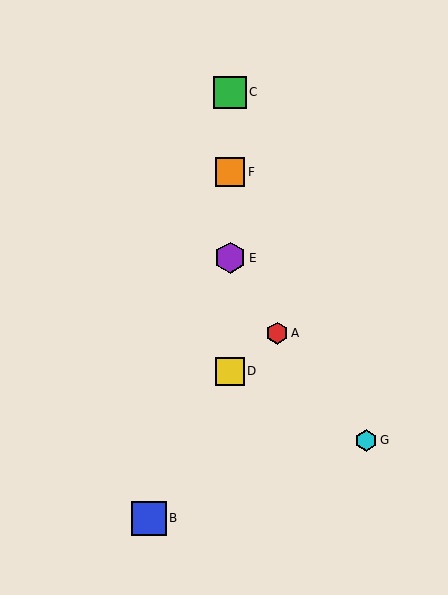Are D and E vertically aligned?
Yes, both are at x≈230.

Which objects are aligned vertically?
Objects C, D, E, F are aligned vertically.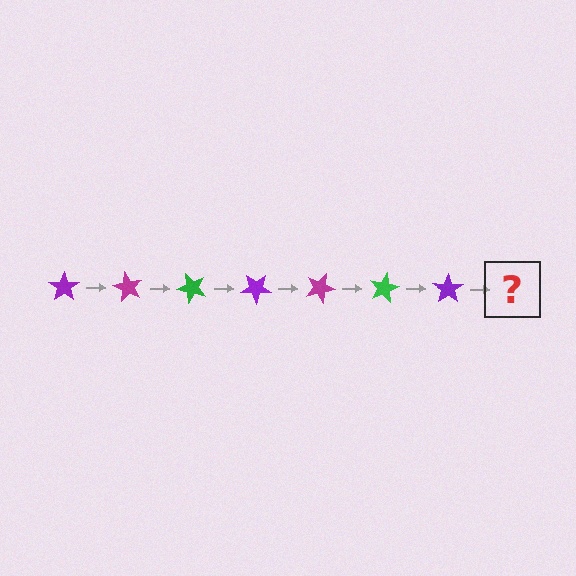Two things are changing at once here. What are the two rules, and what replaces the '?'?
The two rules are that it rotates 60 degrees each step and the color cycles through purple, magenta, and green. The '?' should be a magenta star, rotated 420 degrees from the start.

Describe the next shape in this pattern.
It should be a magenta star, rotated 420 degrees from the start.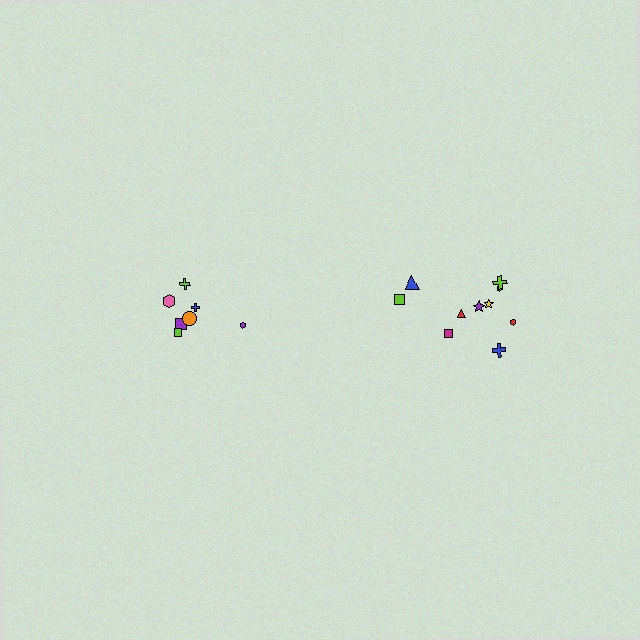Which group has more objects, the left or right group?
The right group.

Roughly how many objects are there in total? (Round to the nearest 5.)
Roughly 15 objects in total.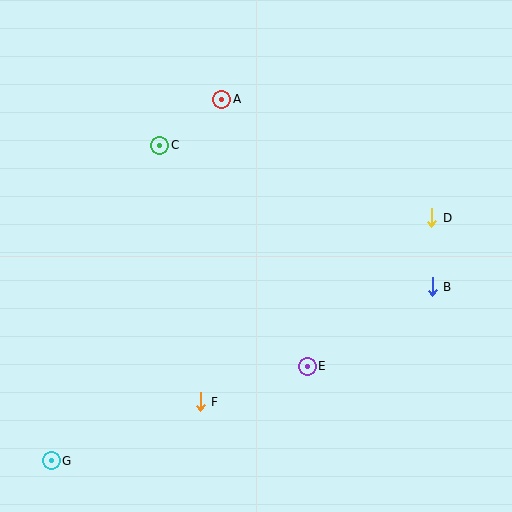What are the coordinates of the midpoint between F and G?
The midpoint between F and G is at (126, 431).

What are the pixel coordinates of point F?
Point F is at (200, 402).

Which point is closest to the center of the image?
Point E at (307, 366) is closest to the center.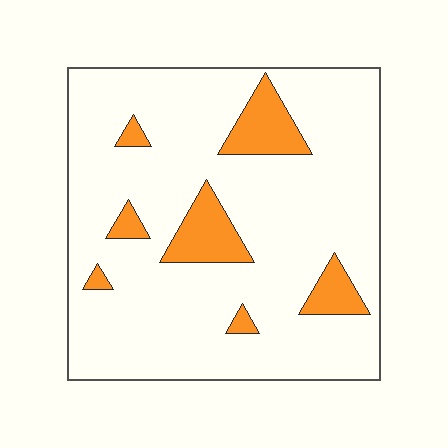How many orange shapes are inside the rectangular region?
7.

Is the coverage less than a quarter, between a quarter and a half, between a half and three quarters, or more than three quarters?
Less than a quarter.